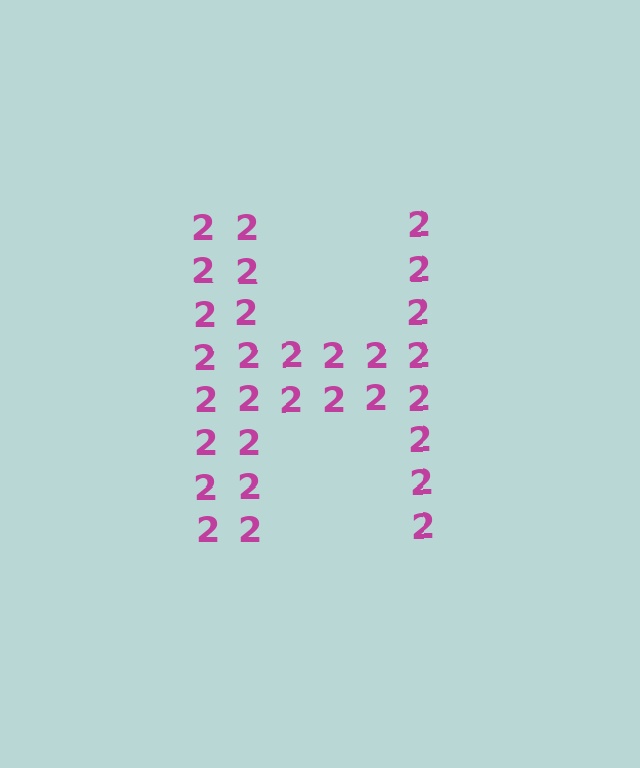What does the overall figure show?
The overall figure shows the letter H.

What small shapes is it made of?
It is made of small digit 2's.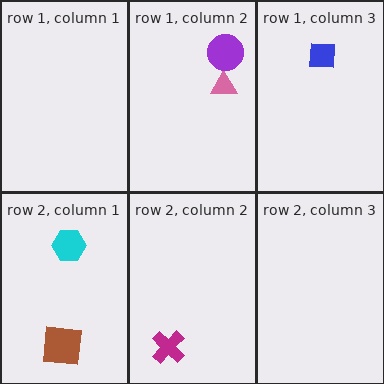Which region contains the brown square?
The row 2, column 1 region.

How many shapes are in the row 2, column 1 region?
2.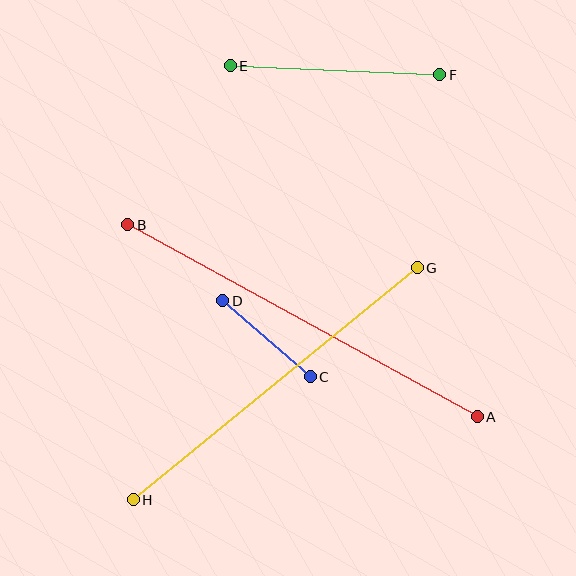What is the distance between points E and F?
The distance is approximately 210 pixels.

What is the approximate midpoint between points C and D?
The midpoint is at approximately (267, 339) pixels.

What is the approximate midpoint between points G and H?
The midpoint is at approximately (275, 384) pixels.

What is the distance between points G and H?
The distance is approximately 367 pixels.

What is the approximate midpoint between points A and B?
The midpoint is at approximately (302, 321) pixels.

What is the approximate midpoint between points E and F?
The midpoint is at approximately (335, 70) pixels.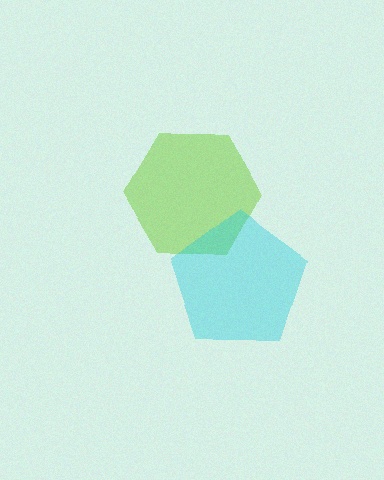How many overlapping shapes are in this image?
There are 2 overlapping shapes in the image.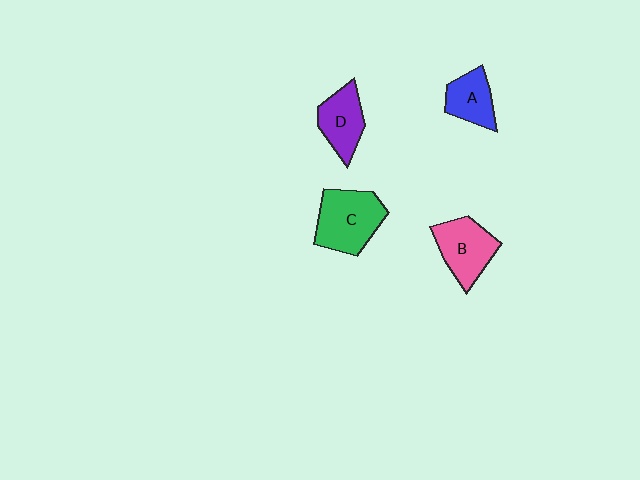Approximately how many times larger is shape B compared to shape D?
Approximately 1.2 times.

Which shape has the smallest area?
Shape A (blue).